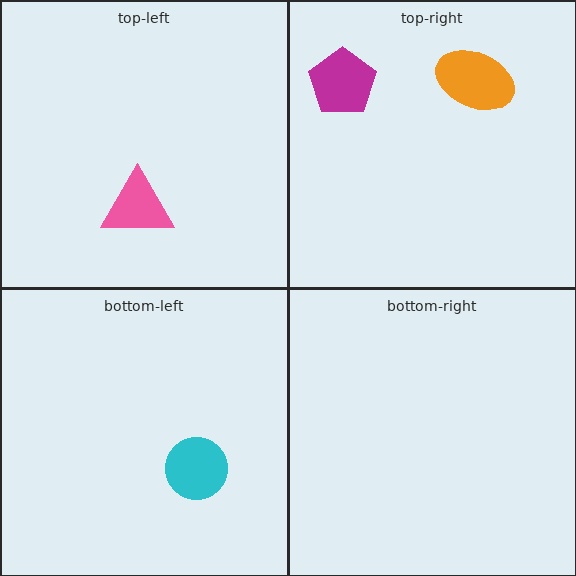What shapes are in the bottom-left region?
The cyan circle.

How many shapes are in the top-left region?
1.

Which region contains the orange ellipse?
The top-right region.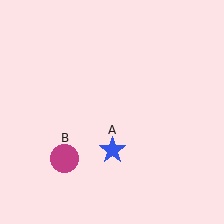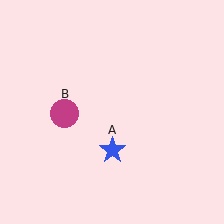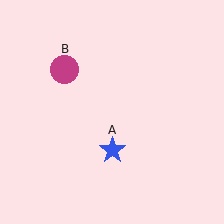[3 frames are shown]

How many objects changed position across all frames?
1 object changed position: magenta circle (object B).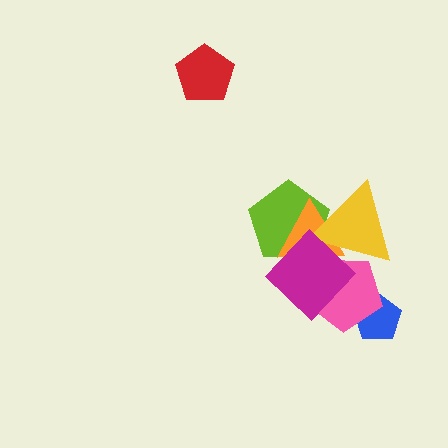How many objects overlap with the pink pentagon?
4 objects overlap with the pink pentagon.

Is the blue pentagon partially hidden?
Yes, it is partially covered by another shape.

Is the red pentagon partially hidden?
No, no other shape covers it.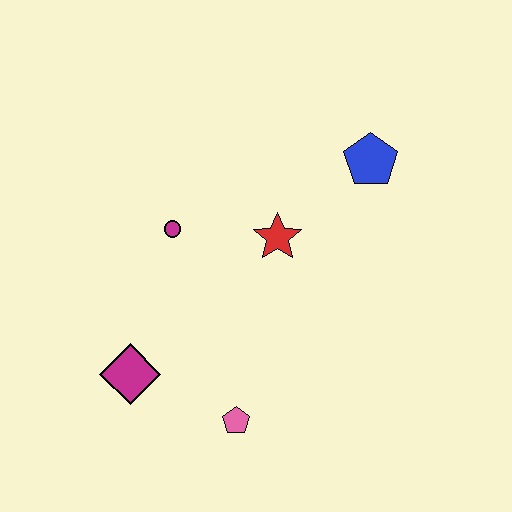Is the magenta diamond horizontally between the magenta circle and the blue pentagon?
No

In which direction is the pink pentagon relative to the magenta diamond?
The pink pentagon is to the right of the magenta diamond.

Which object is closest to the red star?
The magenta circle is closest to the red star.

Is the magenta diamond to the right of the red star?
No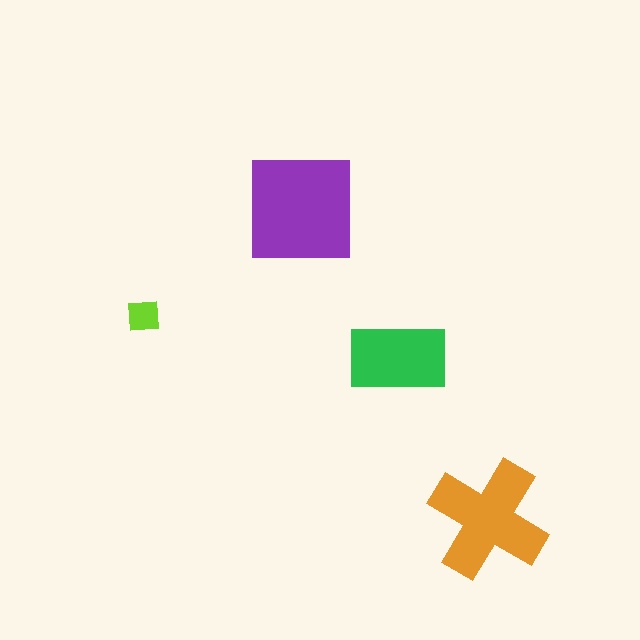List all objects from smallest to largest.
The lime square, the green rectangle, the orange cross, the purple square.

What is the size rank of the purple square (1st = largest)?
1st.